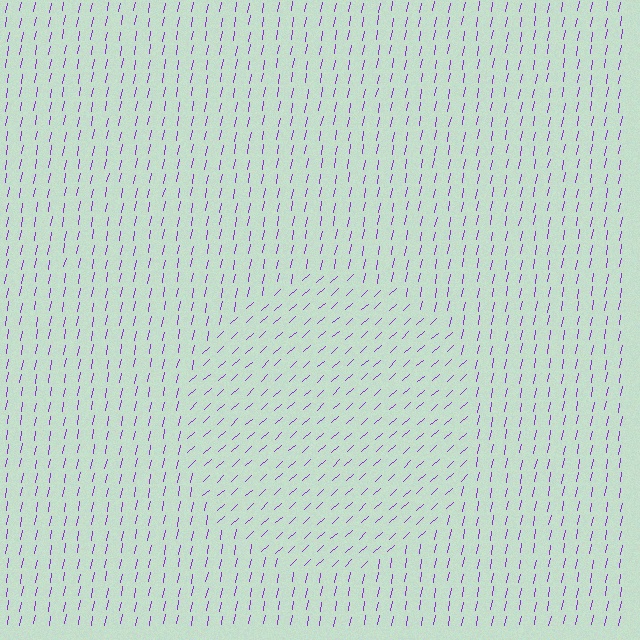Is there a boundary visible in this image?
Yes, there is a texture boundary formed by a change in line orientation.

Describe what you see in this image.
The image is filled with small purple line segments. A circle region in the image has lines oriented differently from the surrounding lines, creating a visible texture boundary.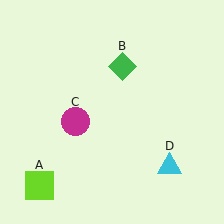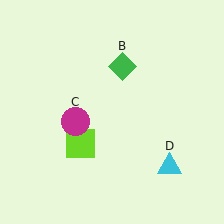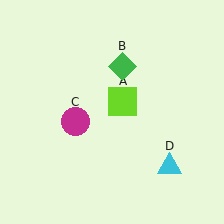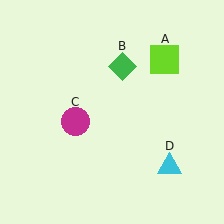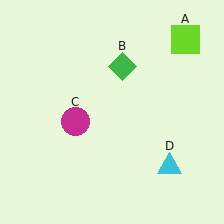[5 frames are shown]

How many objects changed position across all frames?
1 object changed position: lime square (object A).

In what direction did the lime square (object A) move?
The lime square (object A) moved up and to the right.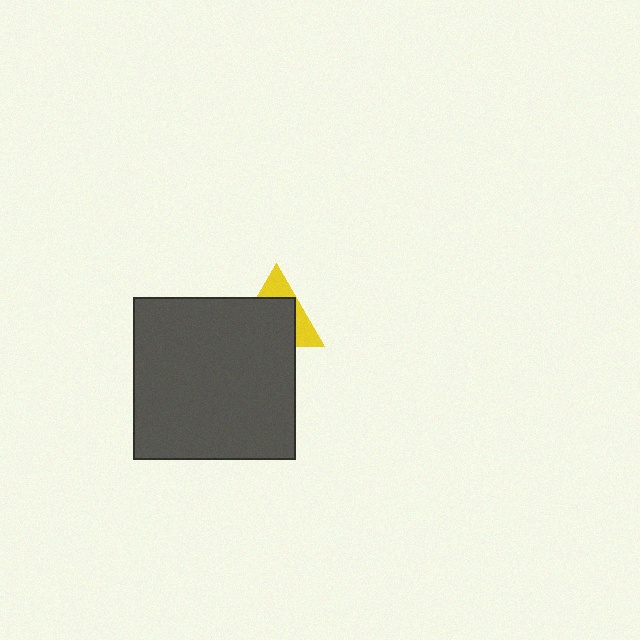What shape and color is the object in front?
The object in front is a dark gray square.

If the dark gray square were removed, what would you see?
You would see the complete yellow triangle.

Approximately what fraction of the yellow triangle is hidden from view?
Roughly 64% of the yellow triangle is hidden behind the dark gray square.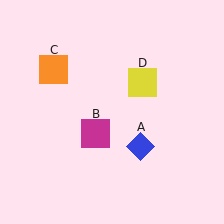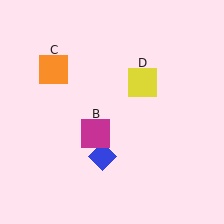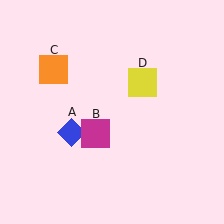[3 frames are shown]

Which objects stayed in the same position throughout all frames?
Magenta square (object B) and orange square (object C) and yellow square (object D) remained stationary.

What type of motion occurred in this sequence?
The blue diamond (object A) rotated clockwise around the center of the scene.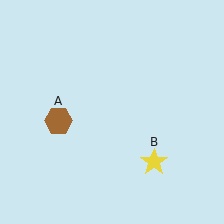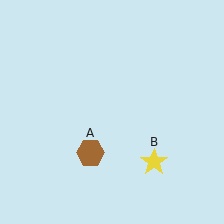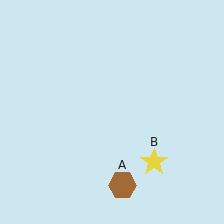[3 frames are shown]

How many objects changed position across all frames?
1 object changed position: brown hexagon (object A).